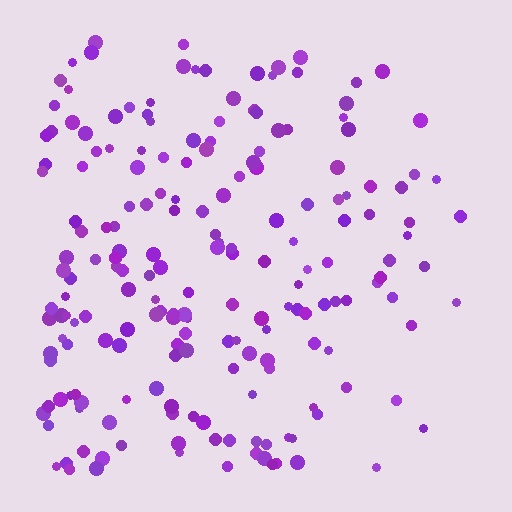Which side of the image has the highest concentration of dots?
The left.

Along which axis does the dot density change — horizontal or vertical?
Horizontal.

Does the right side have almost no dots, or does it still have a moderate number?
Still a moderate number, just noticeably fewer than the left.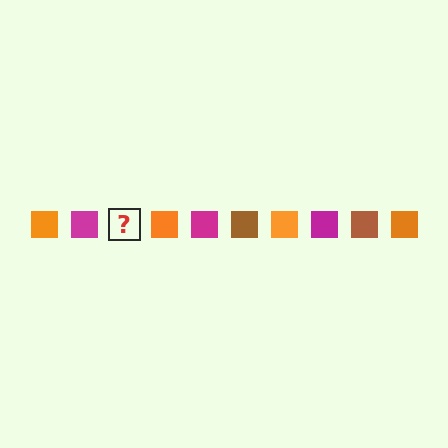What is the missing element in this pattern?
The missing element is a brown square.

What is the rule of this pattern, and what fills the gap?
The rule is that the pattern cycles through orange, magenta, brown squares. The gap should be filled with a brown square.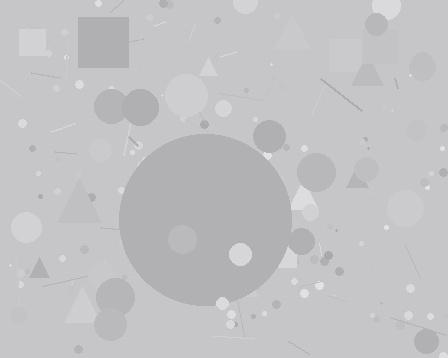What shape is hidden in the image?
A circle is hidden in the image.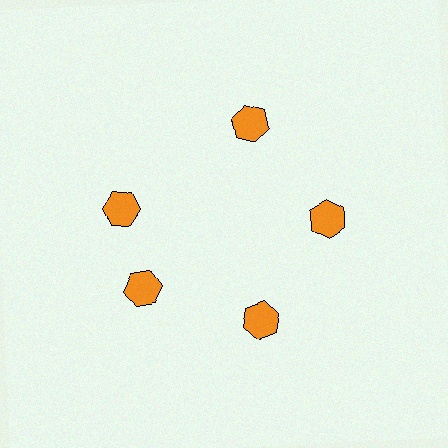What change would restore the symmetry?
The symmetry would be restored by rotating it back into even spacing with its neighbors so that all 5 hexagons sit at equal angles and equal distance from the center.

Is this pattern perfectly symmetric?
No. The 5 orange hexagons are arranged in a ring, but one element near the 10 o'clock position is rotated out of alignment along the ring, breaking the 5-fold rotational symmetry.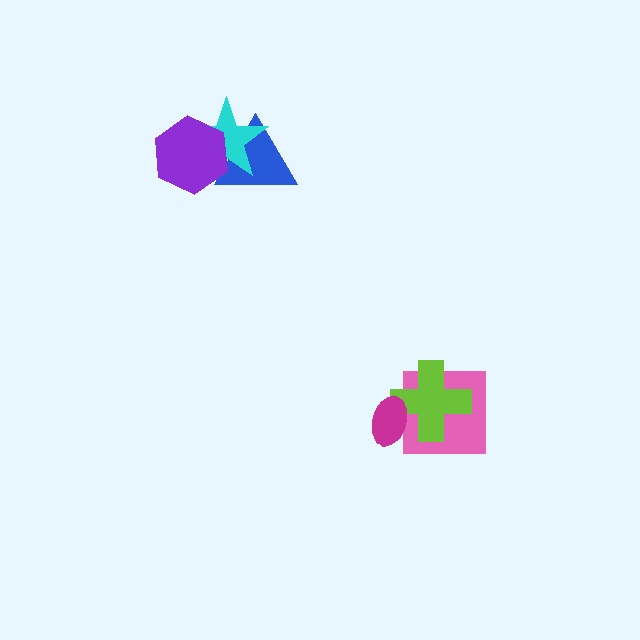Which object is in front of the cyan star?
The purple hexagon is in front of the cyan star.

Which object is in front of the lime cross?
The magenta ellipse is in front of the lime cross.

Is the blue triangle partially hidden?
Yes, it is partially covered by another shape.